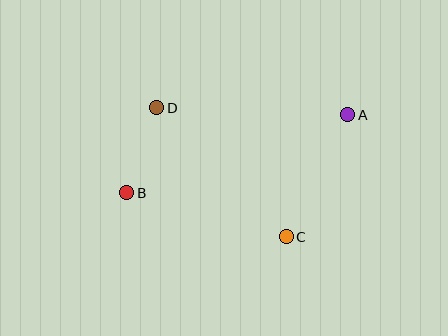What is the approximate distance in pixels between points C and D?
The distance between C and D is approximately 183 pixels.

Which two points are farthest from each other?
Points A and B are farthest from each other.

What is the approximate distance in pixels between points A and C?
The distance between A and C is approximately 137 pixels.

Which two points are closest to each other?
Points B and D are closest to each other.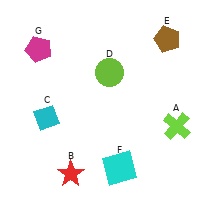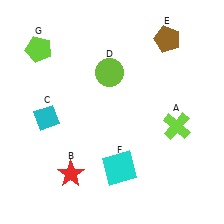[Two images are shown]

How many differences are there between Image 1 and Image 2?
There is 1 difference between the two images.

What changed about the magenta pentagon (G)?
In Image 1, G is magenta. In Image 2, it changed to lime.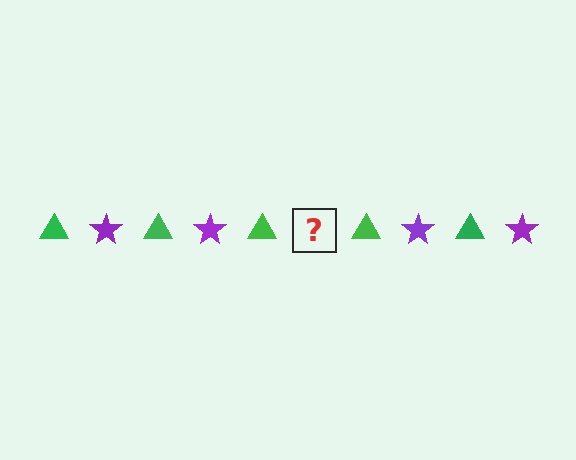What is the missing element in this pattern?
The missing element is a purple star.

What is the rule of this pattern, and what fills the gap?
The rule is that the pattern alternates between green triangle and purple star. The gap should be filled with a purple star.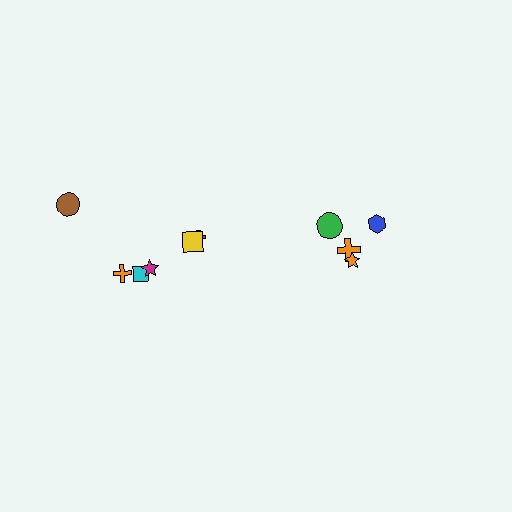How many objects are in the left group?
There are 6 objects.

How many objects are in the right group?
There are 4 objects.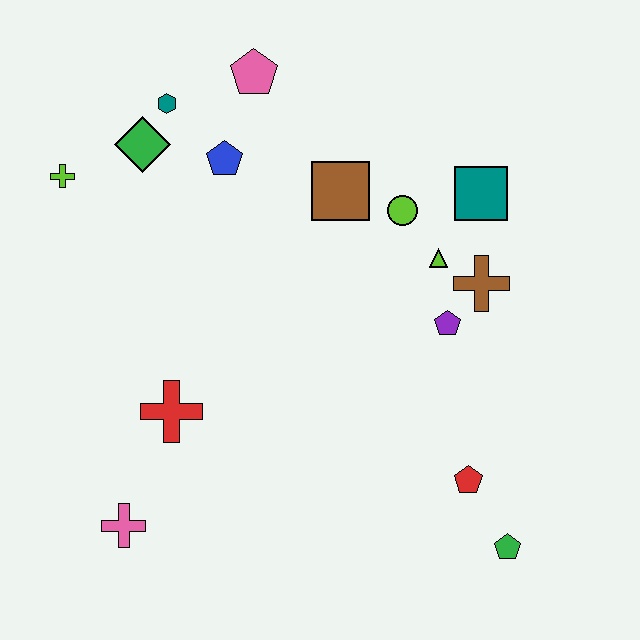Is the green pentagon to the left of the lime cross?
No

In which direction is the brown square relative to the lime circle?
The brown square is to the left of the lime circle.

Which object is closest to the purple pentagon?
The brown cross is closest to the purple pentagon.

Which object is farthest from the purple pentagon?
The lime cross is farthest from the purple pentagon.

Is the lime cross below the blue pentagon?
Yes